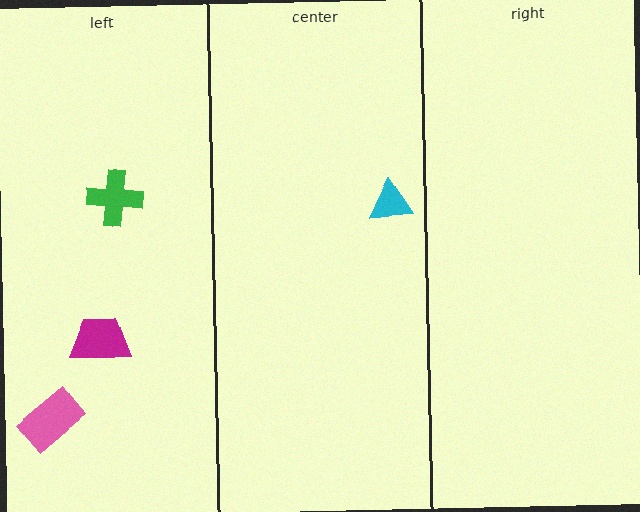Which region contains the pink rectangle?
The left region.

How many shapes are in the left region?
3.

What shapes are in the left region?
The pink rectangle, the green cross, the magenta trapezoid.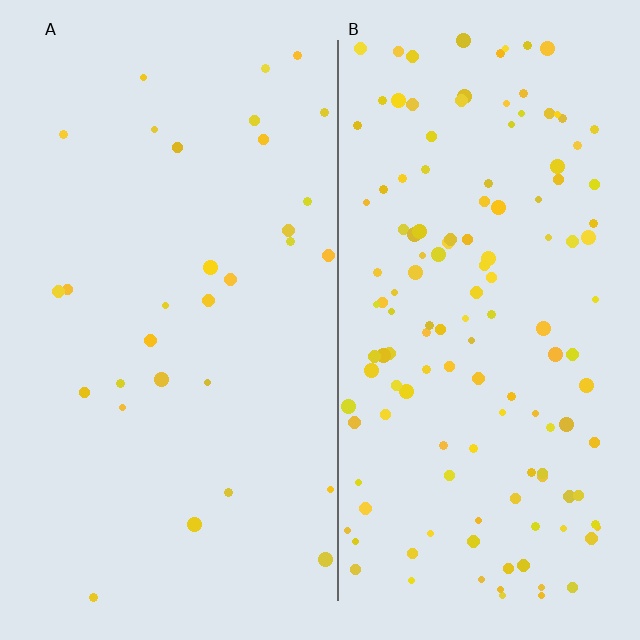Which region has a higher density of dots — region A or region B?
B (the right).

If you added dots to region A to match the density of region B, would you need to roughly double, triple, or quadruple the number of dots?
Approximately quadruple.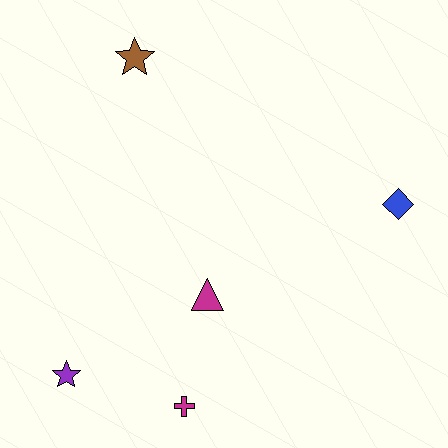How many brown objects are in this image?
There is 1 brown object.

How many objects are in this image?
There are 5 objects.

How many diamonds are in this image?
There is 1 diamond.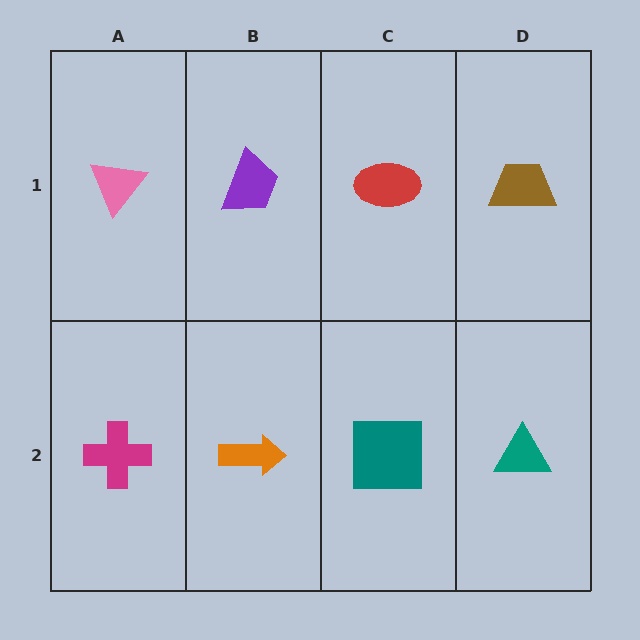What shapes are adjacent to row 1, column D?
A teal triangle (row 2, column D), a red ellipse (row 1, column C).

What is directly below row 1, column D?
A teal triangle.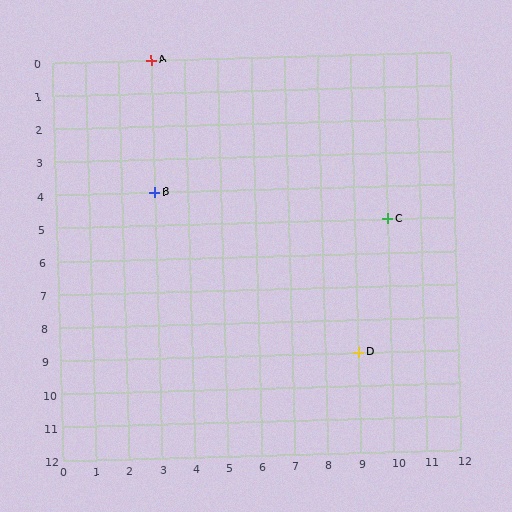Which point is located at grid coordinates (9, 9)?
Point D is at (9, 9).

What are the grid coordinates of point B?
Point B is at grid coordinates (3, 4).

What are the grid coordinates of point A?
Point A is at grid coordinates (3, 0).